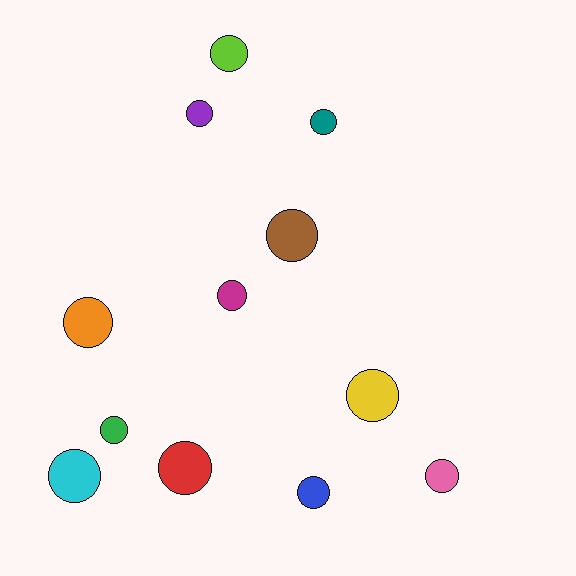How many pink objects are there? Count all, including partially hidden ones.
There is 1 pink object.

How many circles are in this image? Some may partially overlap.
There are 12 circles.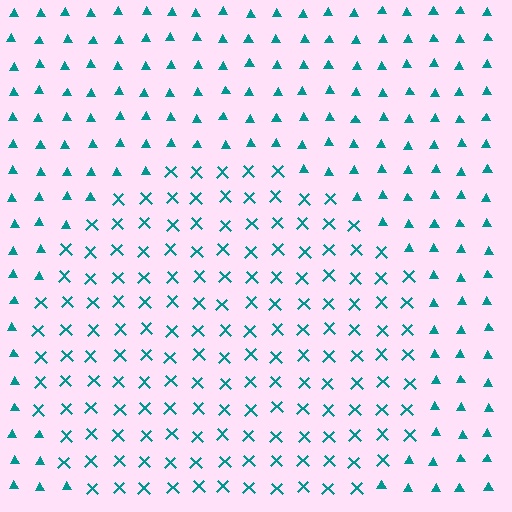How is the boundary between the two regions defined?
The boundary is defined by a change in element shape: X marks inside vs. triangles outside. All elements share the same color and spacing.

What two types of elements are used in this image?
The image uses X marks inside the circle region and triangles outside it.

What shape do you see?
I see a circle.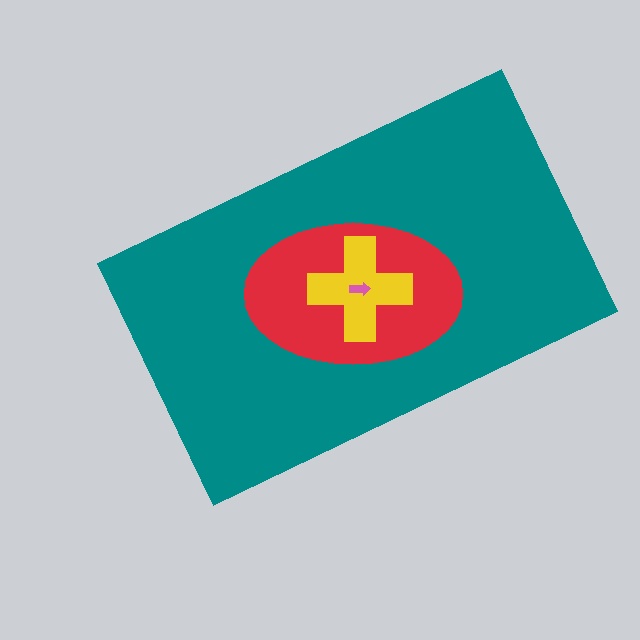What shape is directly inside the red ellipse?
The yellow cross.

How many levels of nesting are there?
4.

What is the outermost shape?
The teal rectangle.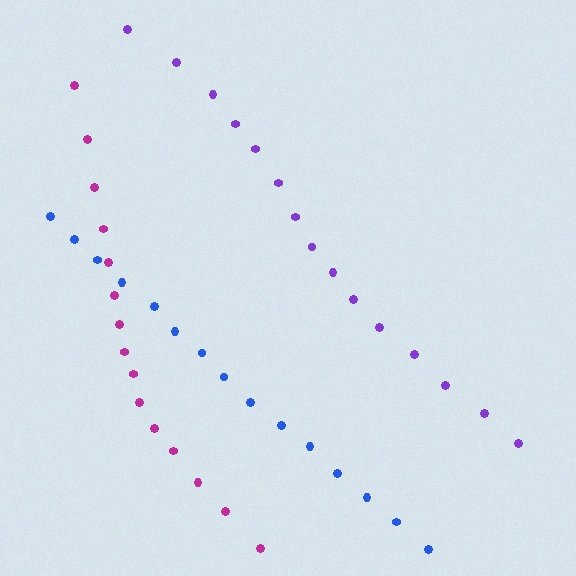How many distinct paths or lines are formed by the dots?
There are 3 distinct paths.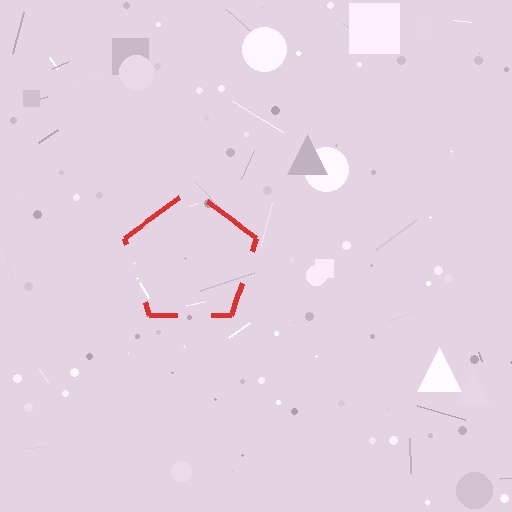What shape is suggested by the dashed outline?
The dashed outline suggests a pentagon.